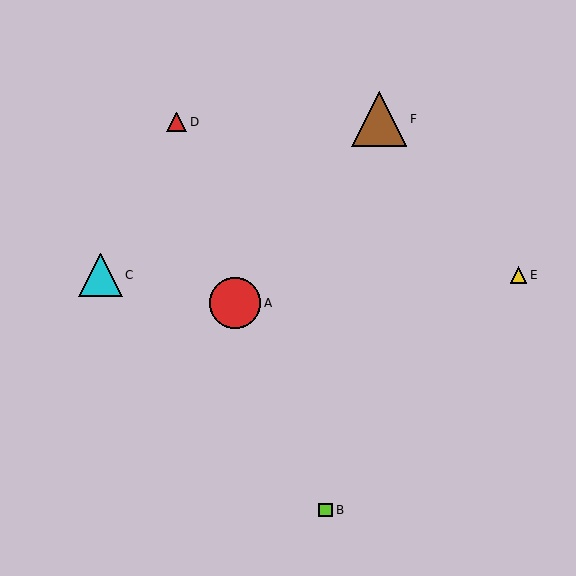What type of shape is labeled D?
Shape D is a red triangle.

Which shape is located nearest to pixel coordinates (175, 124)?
The red triangle (labeled D) at (177, 122) is nearest to that location.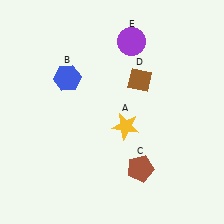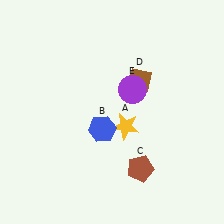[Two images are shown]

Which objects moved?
The objects that moved are: the blue hexagon (B), the purple circle (E).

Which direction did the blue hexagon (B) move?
The blue hexagon (B) moved down.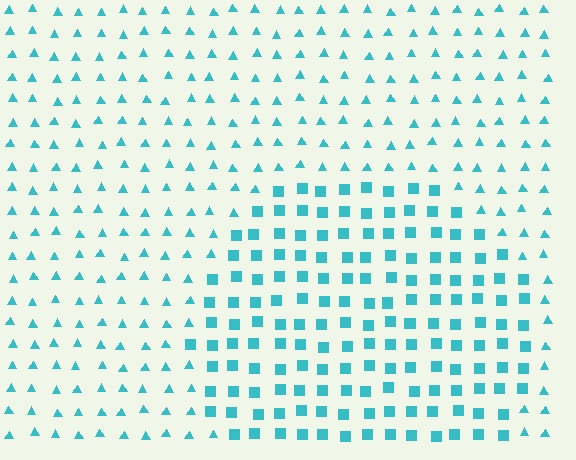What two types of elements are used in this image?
The image uses squares inside the circle region and triangles outside it.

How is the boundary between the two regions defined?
The boundary is defined by a change in element shape: squares inside vs. triangles outside. All elements share the same color and spacing.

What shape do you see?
I see a circle.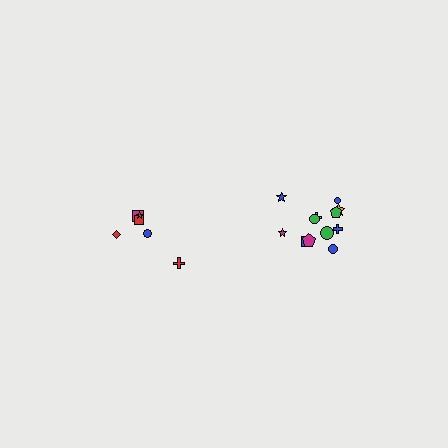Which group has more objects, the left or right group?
The right group.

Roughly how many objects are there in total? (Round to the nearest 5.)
Roughly 20 objects in total.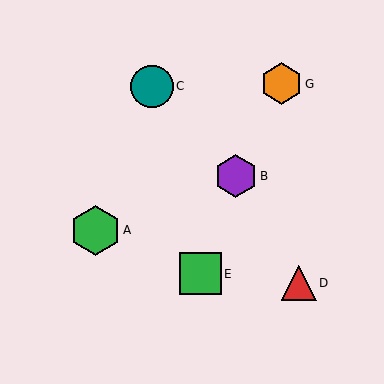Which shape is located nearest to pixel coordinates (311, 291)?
The red triangle (labeled D) at (299, 283) is nearest to that location.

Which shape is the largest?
The green hexagon (labeled A) is the largest.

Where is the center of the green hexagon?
The center of the green hexagon is at (95, 230).